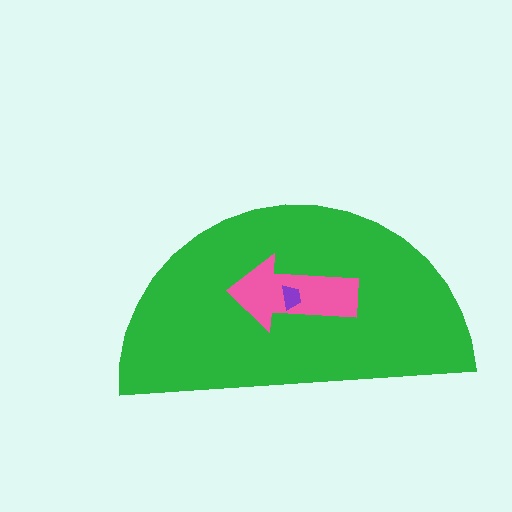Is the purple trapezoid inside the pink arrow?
Yes.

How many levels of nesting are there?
3.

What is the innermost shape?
The purple trapezoid.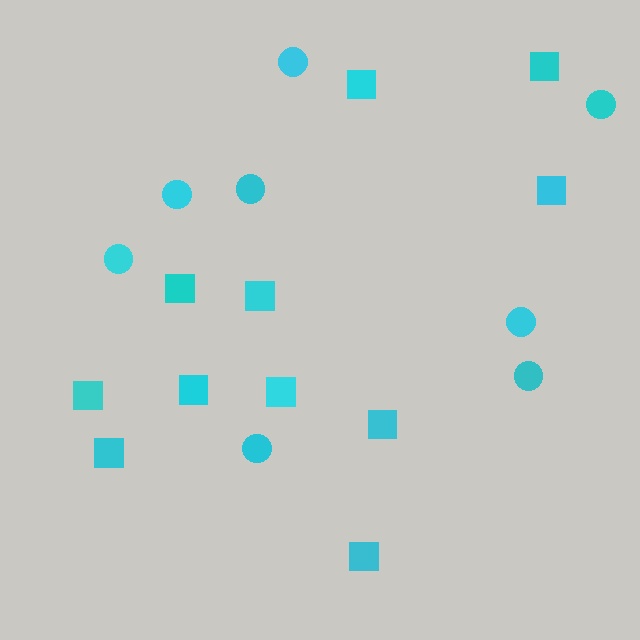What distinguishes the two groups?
There are 2 groups: one group of circles (8) and one group of squares (11).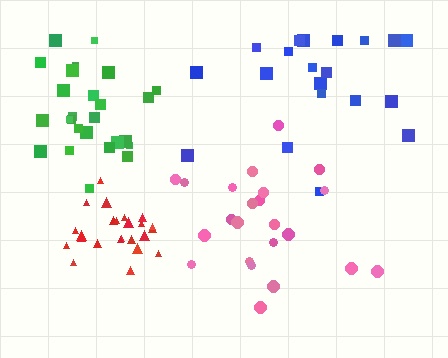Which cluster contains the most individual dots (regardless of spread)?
Green (26).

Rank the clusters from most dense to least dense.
red, green, pink, blue.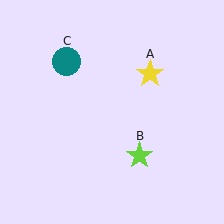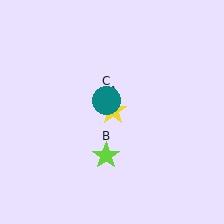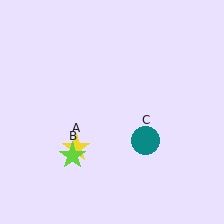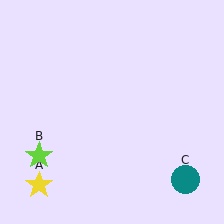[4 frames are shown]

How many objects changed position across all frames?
3 objects changed position: yellow star (object A), lime star (object B), teal circle (object C).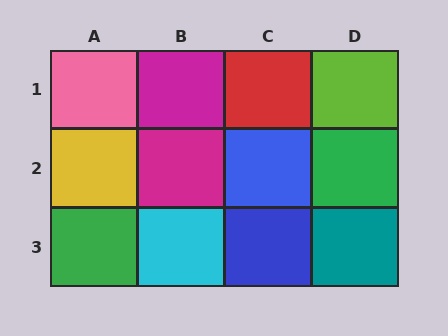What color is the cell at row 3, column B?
Cyan.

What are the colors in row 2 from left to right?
Yellow, magenta, blue, green.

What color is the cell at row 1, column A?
Pink.